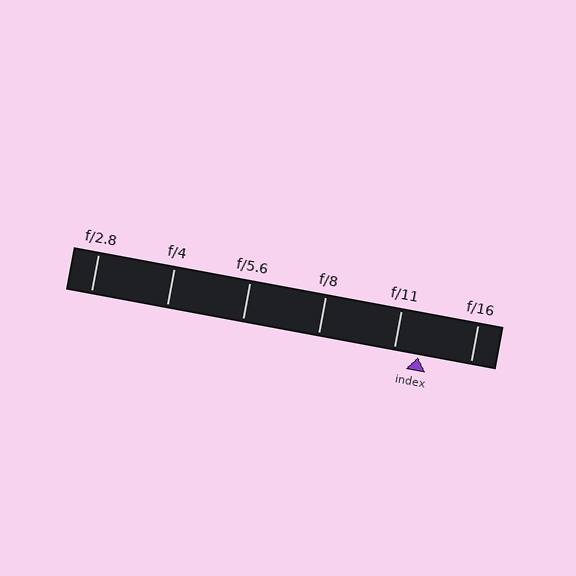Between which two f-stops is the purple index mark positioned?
The index mark is between f/11 and f/16.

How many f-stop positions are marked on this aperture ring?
There are 6 f-stop positions marked.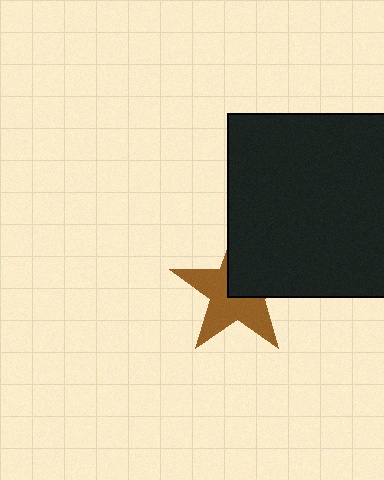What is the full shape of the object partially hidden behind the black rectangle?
The partially hidden object is a brown star.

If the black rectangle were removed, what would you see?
You would see the complete brown star.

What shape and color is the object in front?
The object in front is a black rectangle.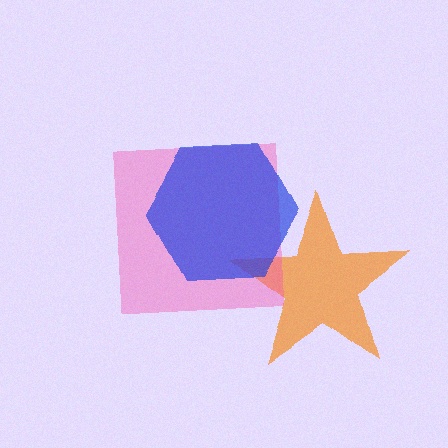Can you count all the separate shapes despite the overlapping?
Yes, there are 3 separate shapes.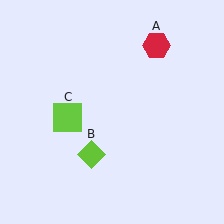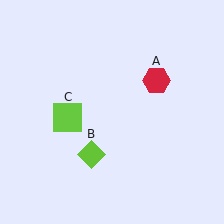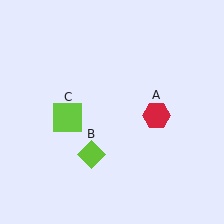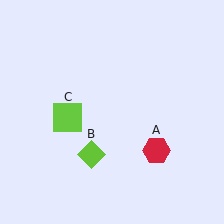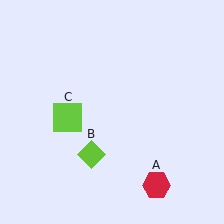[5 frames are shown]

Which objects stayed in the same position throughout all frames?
Lime diamond (object B) and lime square (object C) remained stationary.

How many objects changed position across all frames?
1 object changed position: red hexagon (object A).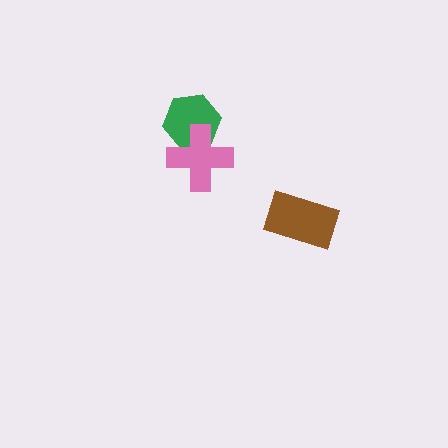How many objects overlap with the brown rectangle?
0 objects overlap with the brown rectangle.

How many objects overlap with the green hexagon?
1 object overlaps with the green hexagon.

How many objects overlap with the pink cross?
1 object overlaps with the pink cross.